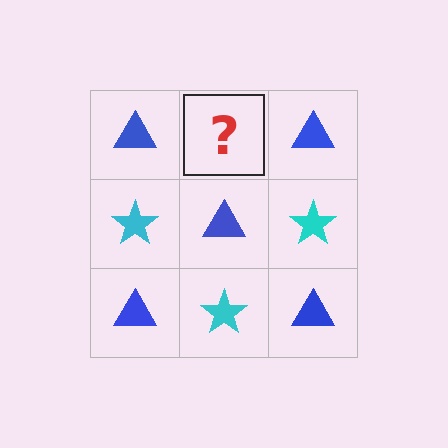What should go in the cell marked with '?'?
The missing cell should contain a cyan star.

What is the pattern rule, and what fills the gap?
The rule is that it alternates blue triangle and cyan star in a checkerboard pattern. The gap should be filled with a cyan star.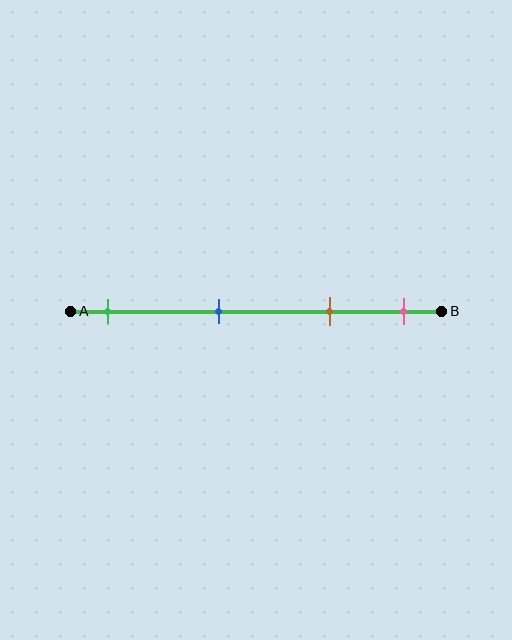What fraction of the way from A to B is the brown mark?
The brown mark is approximately 70% (0.7) of the way from A to B.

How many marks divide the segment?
There are 4 marks dividing the segment.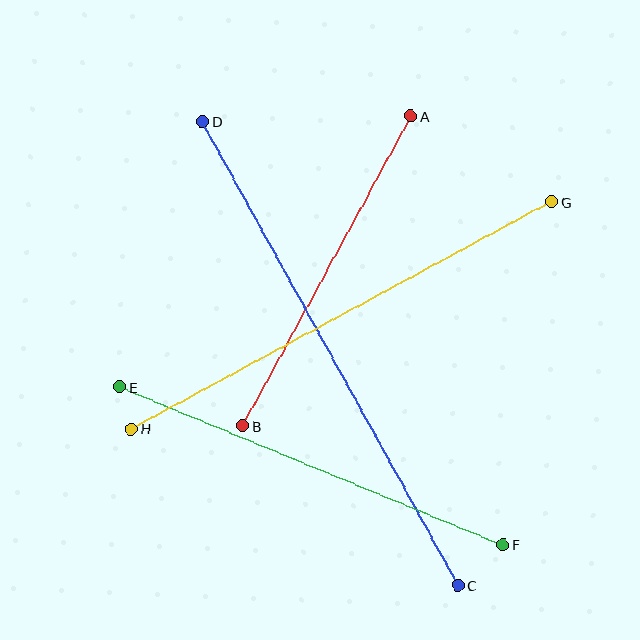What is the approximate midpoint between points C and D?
The midpoint is at approximately (330, 353) pixels.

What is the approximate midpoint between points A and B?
The midpoint is at approximately (327, 271) pixels.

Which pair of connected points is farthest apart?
Points C and D are farthest apart.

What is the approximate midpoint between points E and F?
The midpoint is at approximately (312, 466) pixels.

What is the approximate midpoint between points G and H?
The midpoint is at approximately (342, 315) pixels.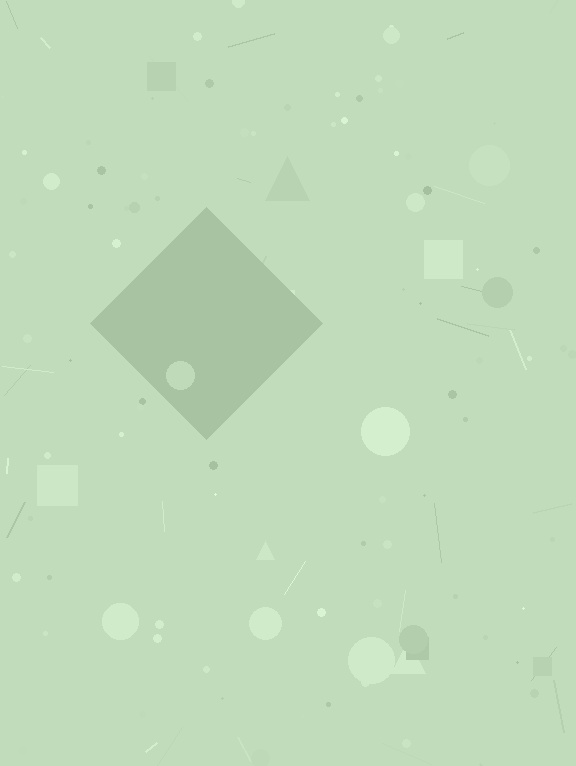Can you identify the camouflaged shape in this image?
The camouflaged shape is a diamond.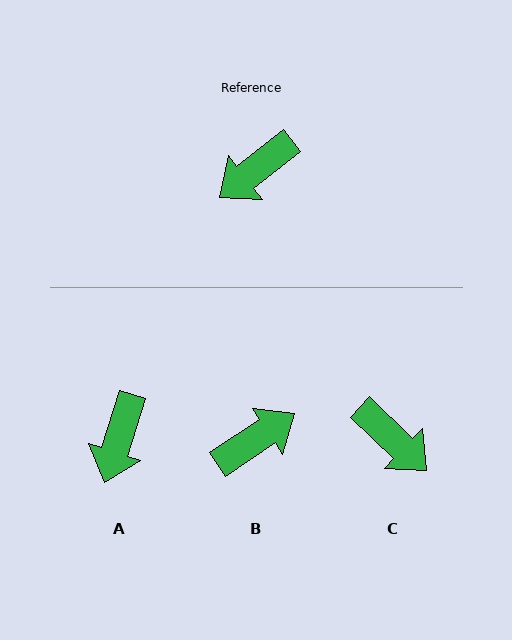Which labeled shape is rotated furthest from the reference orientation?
B, about 176 degrees away.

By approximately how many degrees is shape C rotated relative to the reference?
Approximately 99 degrees counter-clockwise.